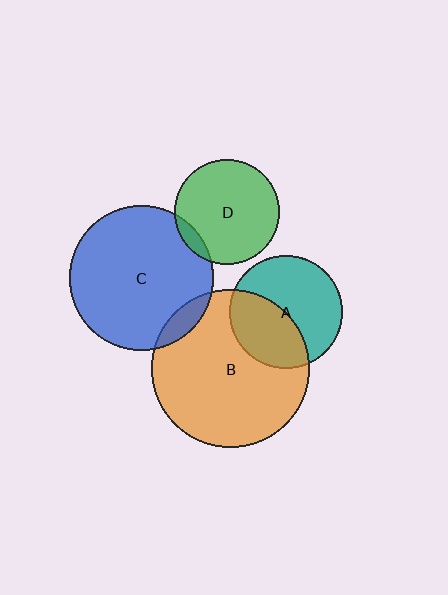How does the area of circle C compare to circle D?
Approximately 1.9 times.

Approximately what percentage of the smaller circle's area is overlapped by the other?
Approximately 10%.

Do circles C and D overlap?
Yes.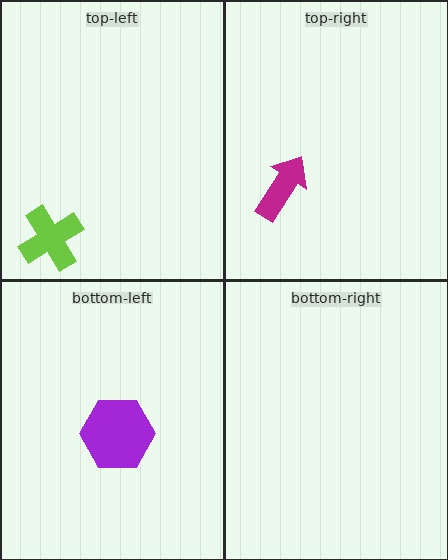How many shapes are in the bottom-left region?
1.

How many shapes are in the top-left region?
1.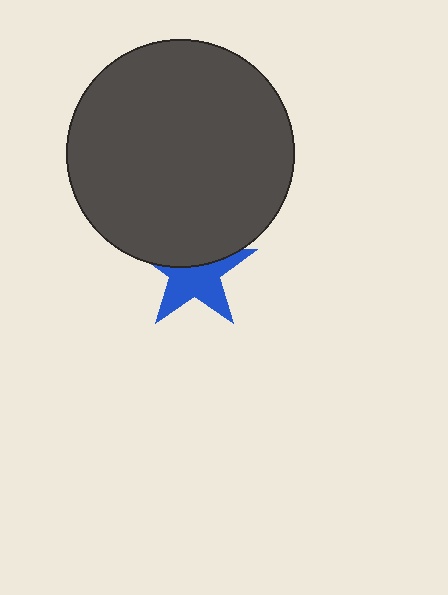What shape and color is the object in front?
The object in front is a dark gray circle.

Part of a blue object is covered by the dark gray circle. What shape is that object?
It is a star.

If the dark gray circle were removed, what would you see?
You would see the complete blue star.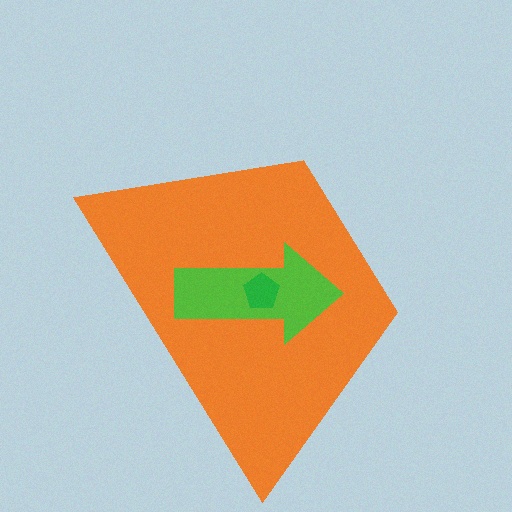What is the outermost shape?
The orange trapezoid.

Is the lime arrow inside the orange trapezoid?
Yes.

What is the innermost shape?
The green pentagon.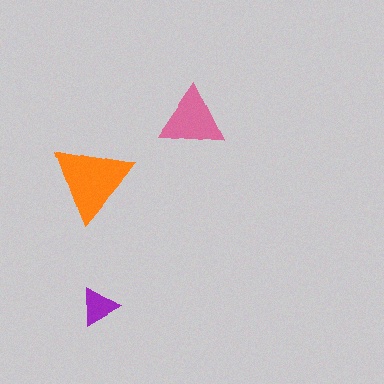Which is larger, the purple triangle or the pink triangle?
The pink one.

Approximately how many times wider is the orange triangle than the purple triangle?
About 2 times wider.